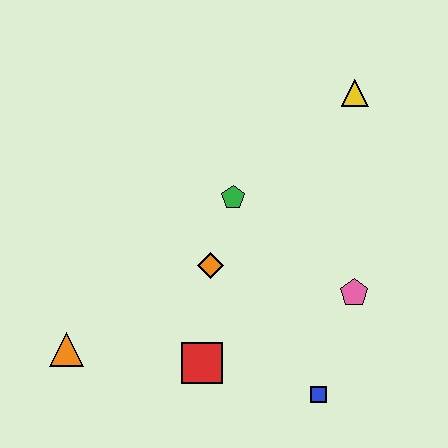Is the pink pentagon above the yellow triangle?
No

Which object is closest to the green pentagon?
The orange diamond is closest to the green pentagon.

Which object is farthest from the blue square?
The yellow triangle is farthest from the blue square.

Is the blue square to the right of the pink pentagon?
No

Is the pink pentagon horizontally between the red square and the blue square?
No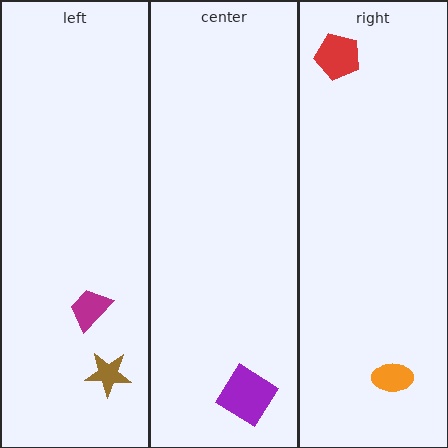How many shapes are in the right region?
2.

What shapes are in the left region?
The brown star, the magenta trapezoid.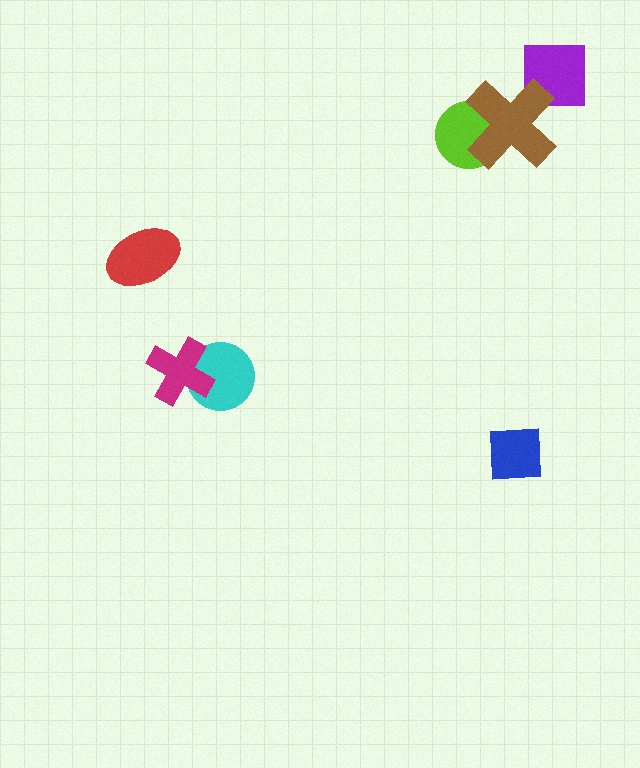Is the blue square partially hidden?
No, no other shape covers it.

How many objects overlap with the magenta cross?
1 object overlaps with the magenta cross.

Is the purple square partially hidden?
Yes, it is partially covered by another shape.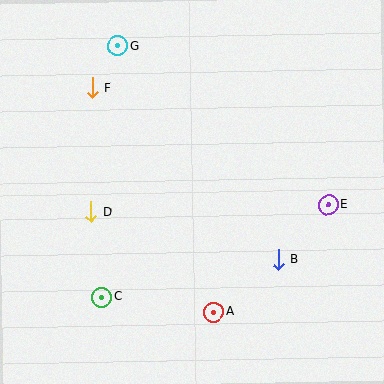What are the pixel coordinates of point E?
Point E is at (329, 204).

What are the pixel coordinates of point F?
Point F is at (92, 88).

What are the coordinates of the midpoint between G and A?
The midpoint between G and A is at (166, 179).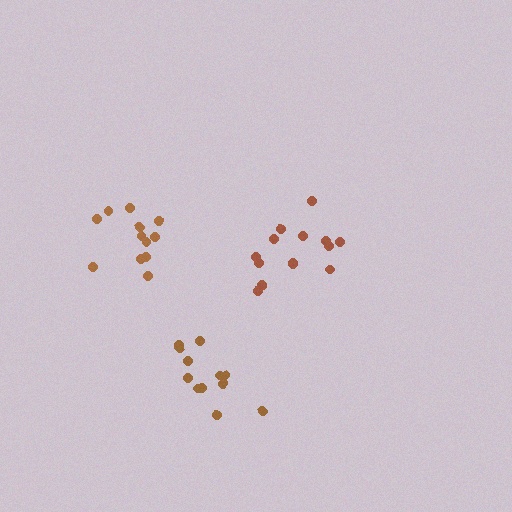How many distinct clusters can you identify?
There are 3 distinct clusters.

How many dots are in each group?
Group 1: 14 dots, Group 2: 12 dots, Group 3: 12 dots (38 total).